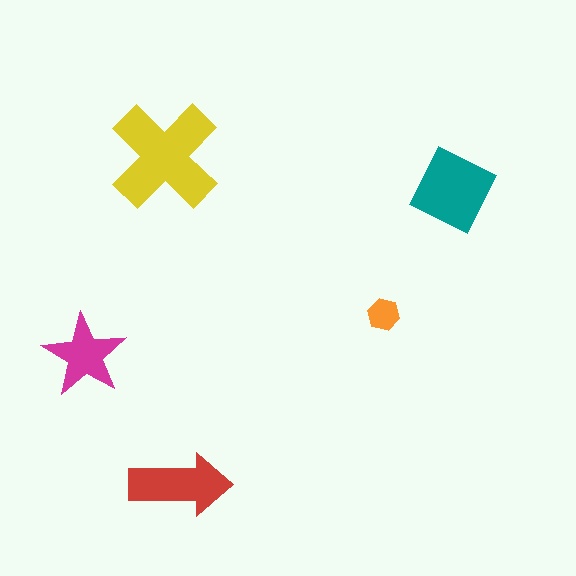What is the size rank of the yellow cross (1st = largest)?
1st.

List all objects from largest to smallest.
The yellow cross, the teal diamond, the red arrow, the magenta star, the orange hexagon.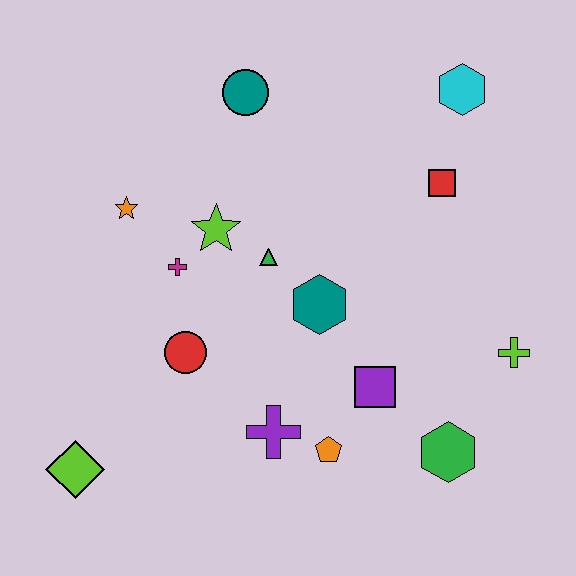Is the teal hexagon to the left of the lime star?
No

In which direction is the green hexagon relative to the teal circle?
The green hexagon is below the teal circle.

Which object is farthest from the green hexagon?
The teal circle is farthest from the green hexagon.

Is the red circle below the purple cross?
No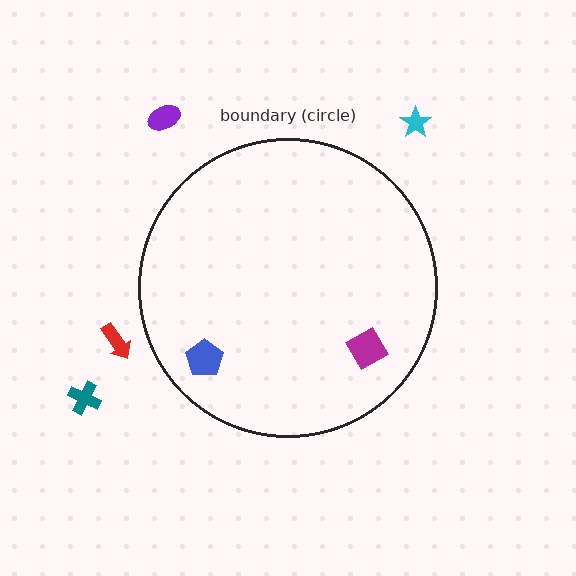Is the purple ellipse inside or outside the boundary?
Outside.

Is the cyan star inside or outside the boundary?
Outside.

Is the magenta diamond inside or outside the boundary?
Inside.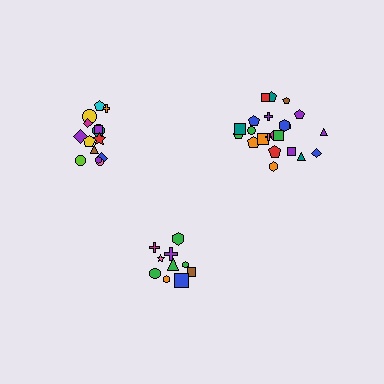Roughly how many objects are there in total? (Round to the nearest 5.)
Roughly 45 objects in total.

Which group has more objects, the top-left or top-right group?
The top-right group.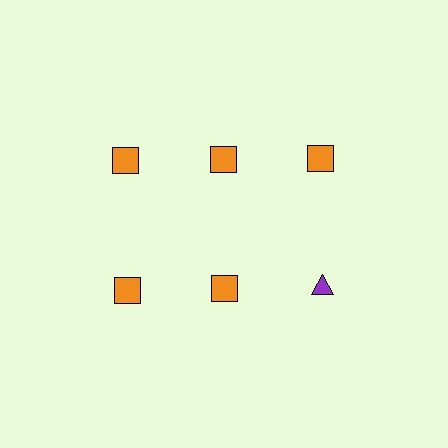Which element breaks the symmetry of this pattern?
The purple triangle in the second row, center column breaks the symmetry. All other shapes are orange squares.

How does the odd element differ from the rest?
It differs in both color (purple instead of orange) and shape (triangle instead of square).